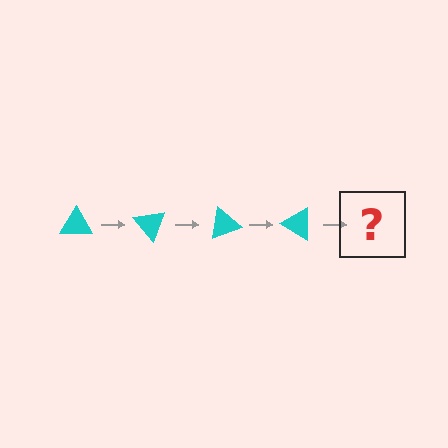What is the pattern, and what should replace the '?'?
The pattern is that the triangle rotates 50 degrees each step. The '?' should be a cyan triangle rotated 200 degrees.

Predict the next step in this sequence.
The next step is a cyan triangle rotated 200 degrees.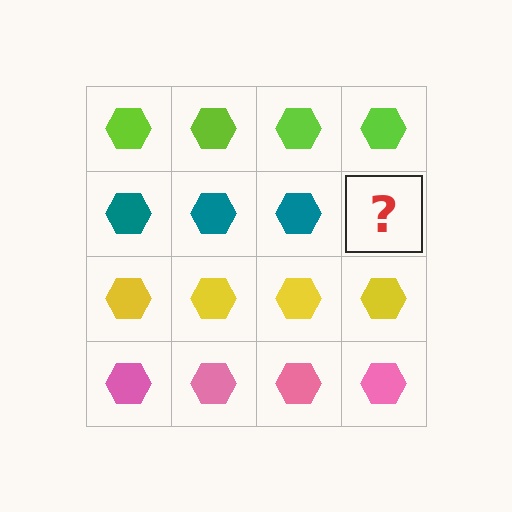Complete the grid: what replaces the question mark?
The question mark should be replaced with a teal hexagon.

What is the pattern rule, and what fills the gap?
The rule is that each row has a consistent color. The gap should be filled with a teal hexagon.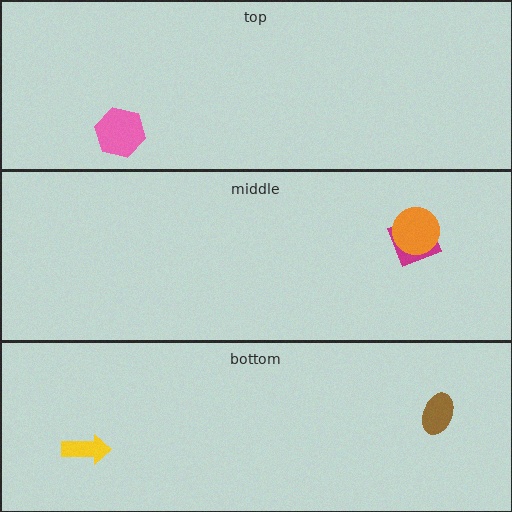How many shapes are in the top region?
1.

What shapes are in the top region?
The pink hexagon.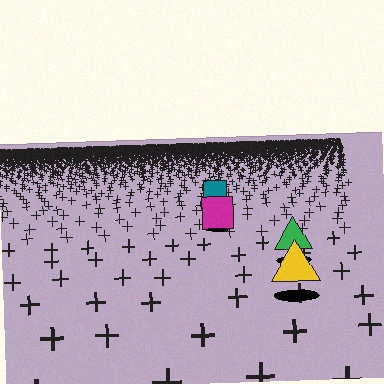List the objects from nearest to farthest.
From nearest to farthest: the yellow triangle, the green triangle, the magenta square, the teal square.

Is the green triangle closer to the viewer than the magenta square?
Yes. The green triangle is closer — you can tell from the texture gradient: the ground texture is coarser near it.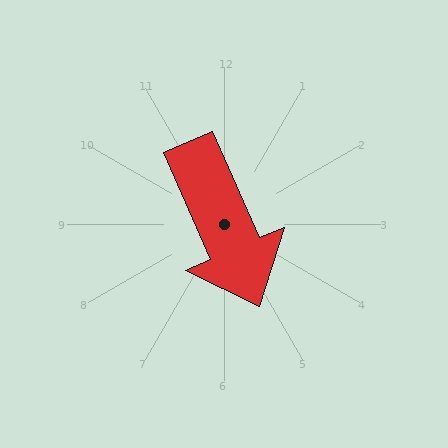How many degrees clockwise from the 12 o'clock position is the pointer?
Approximately 156 degrees.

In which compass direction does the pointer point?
Southeast.